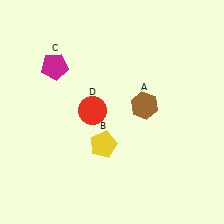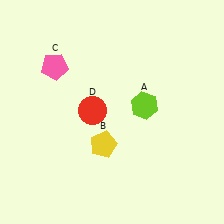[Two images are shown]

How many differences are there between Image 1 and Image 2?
There are 2 differences between the two images.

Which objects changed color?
A changed from brown to lime. C changed from magenta to pink.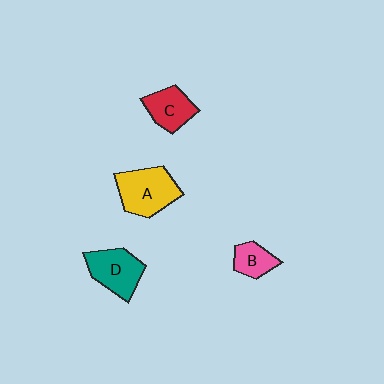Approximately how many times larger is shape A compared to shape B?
Approximately 2.0 times.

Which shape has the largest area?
Shape A (yellow).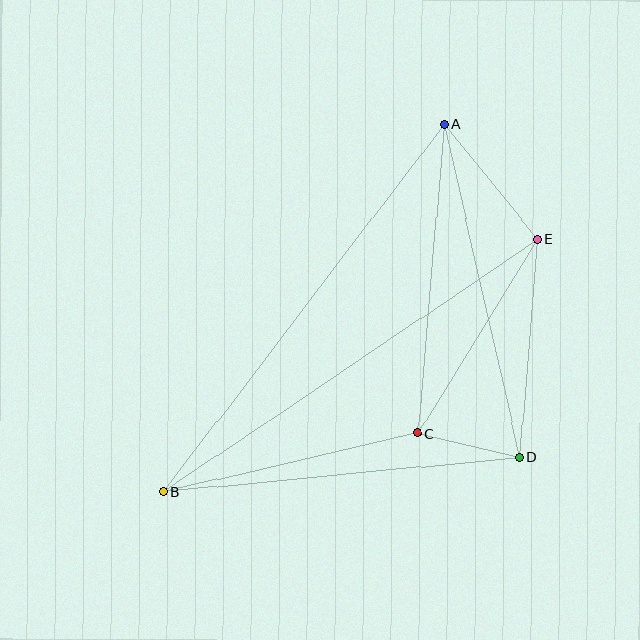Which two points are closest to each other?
Points C and D are closest to each other.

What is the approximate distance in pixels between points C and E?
The distance between C and E is approximately 228 pixels.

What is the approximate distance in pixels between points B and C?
The distance between B and C is approximately 261 pixels.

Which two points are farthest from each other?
Points A and B are farthest from each other.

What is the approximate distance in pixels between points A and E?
The distance between A and E is approximately 148 pixels.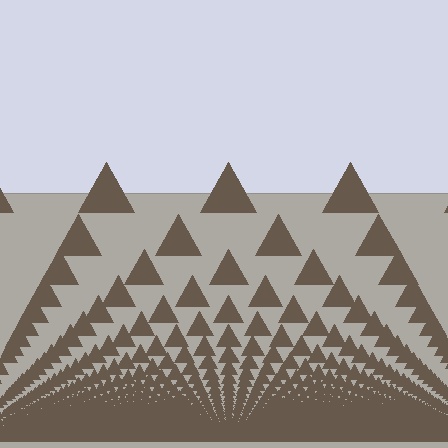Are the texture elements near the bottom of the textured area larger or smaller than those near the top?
Smaller. The gradient is inverted — elements near the bottom are smaller and denser.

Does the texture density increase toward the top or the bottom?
Density increases toward the bottom.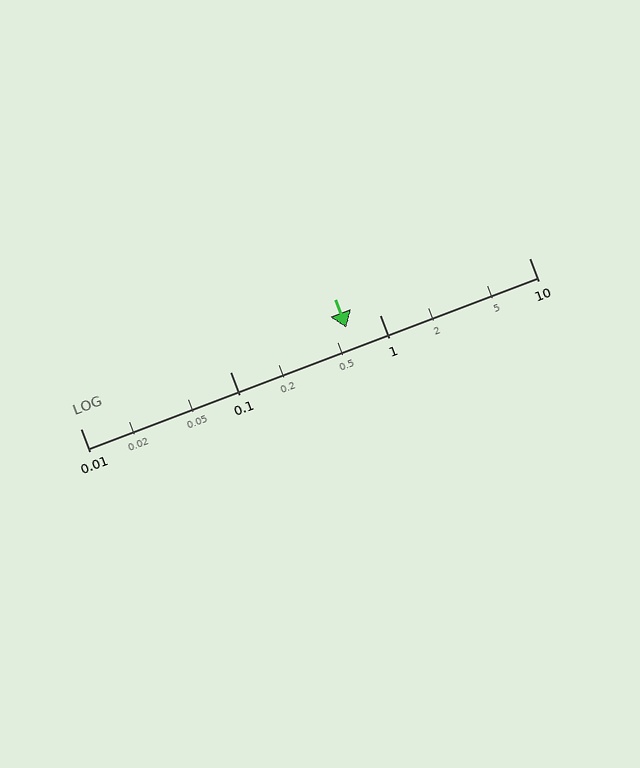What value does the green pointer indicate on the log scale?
The pointer indicates approximately 0.6.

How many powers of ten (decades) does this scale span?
The scale spans 3 decades, from 0.01 to 10.